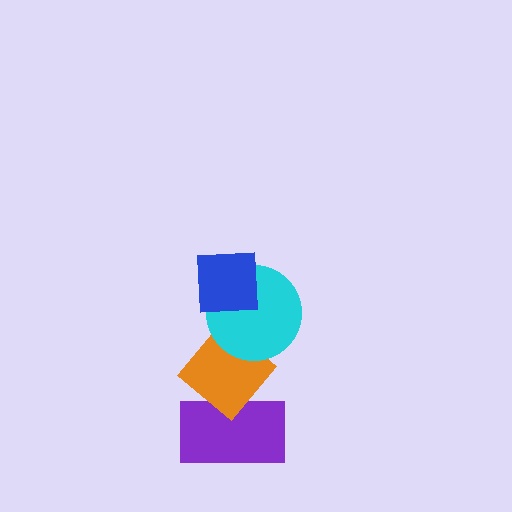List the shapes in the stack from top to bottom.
From top to bottom: the blue square, the cyan circle, the orange diamond, the purple rectangle.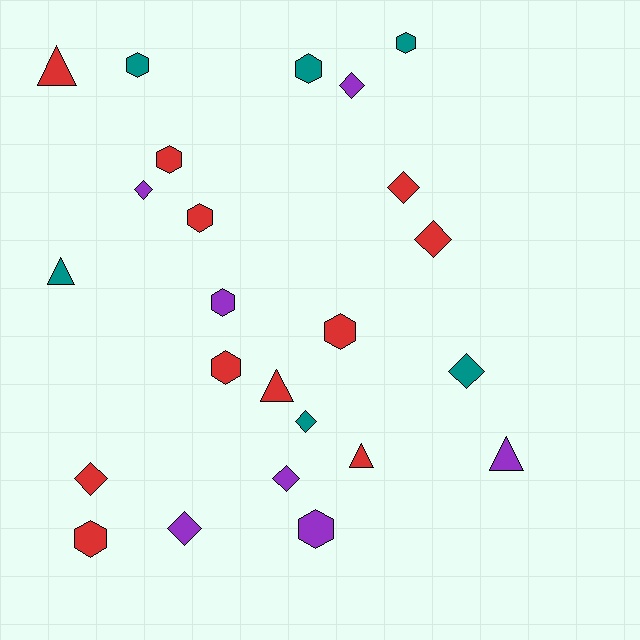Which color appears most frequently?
Red, with 11 objects.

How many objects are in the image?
There are 24 objects.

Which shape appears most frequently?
Hexagon, with 10 objects.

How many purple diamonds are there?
There are 4 purple diamonds.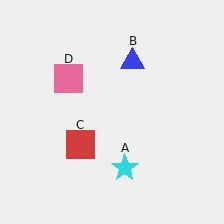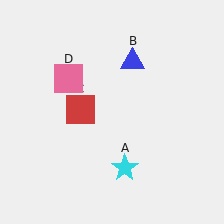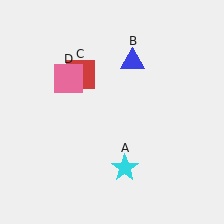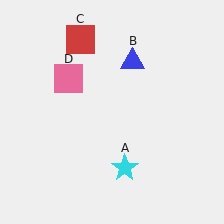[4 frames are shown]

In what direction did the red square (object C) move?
The red square (object C) moved up.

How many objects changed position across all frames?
1 object changed position: red square (object C).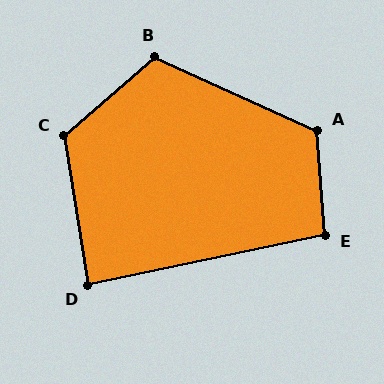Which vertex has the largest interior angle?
C, at approximately 122 degrees.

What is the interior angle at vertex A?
Approximately 118 degrees (obtuse).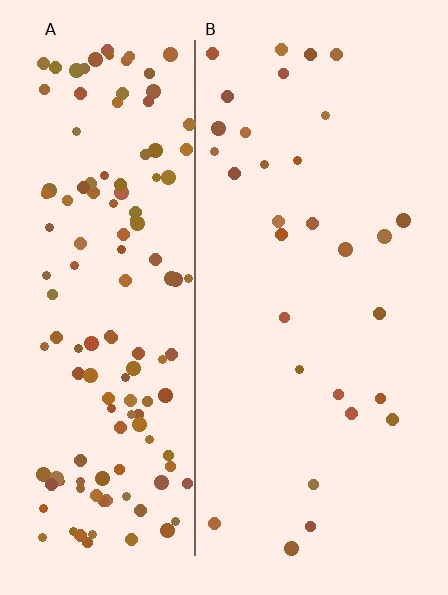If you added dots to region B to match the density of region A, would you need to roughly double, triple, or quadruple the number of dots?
Approximately quadruple.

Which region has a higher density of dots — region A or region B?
A (the left).